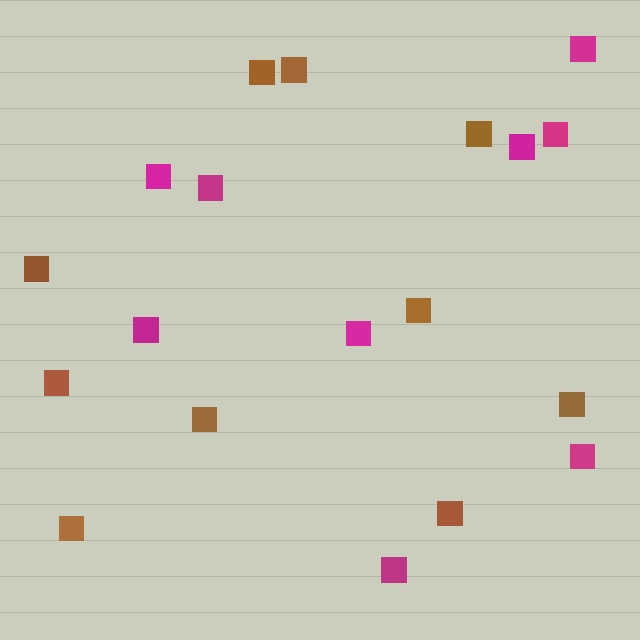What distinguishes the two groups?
There are 2 groups: one group of brown squares (10) and one group of magenta squares (9).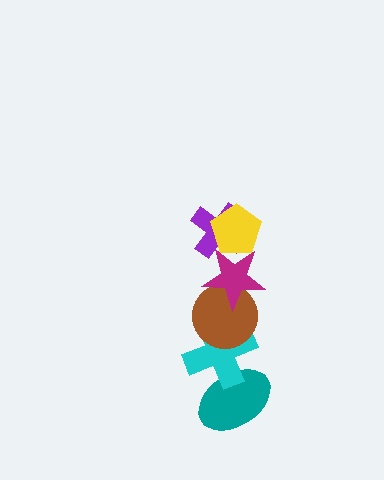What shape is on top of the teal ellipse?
The cyan cross is on top of the teal ellipse.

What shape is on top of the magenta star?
The purple cross is on top of the magenta star.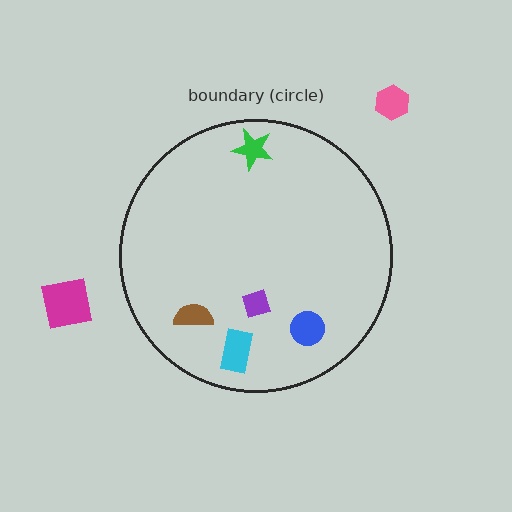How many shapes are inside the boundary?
5 inside, 2 outside.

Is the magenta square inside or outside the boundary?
Outside.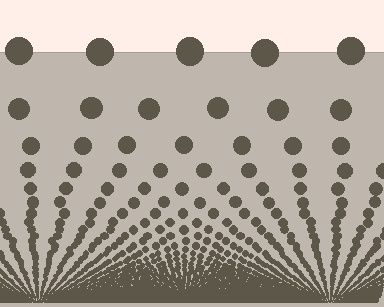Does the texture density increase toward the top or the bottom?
Density increases toward the bottom.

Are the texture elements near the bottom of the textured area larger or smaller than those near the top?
Smaller. The gradient is inverted — elements near the bottom are smaller and denser.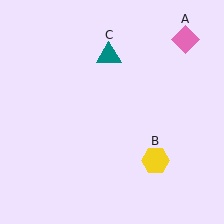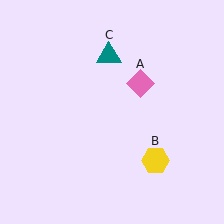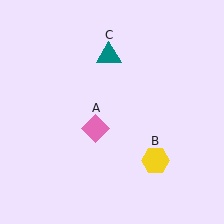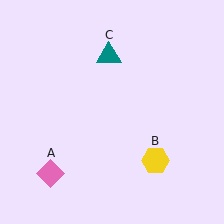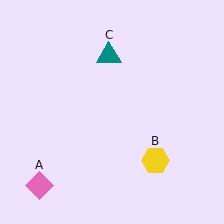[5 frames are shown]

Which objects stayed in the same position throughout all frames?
Yellow hexagon (object B) and teal triangle (object C) remained stationary.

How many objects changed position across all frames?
1 object changed position: pink diamond (object A).